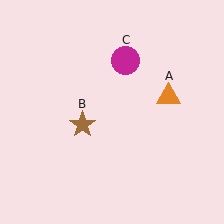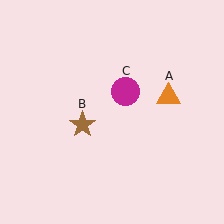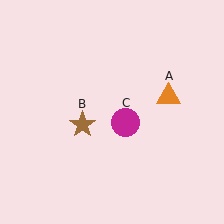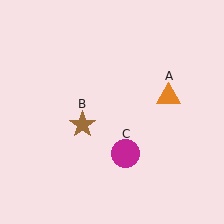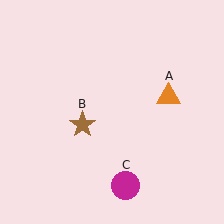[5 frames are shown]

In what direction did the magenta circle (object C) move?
The magenta circle (object C) moved down.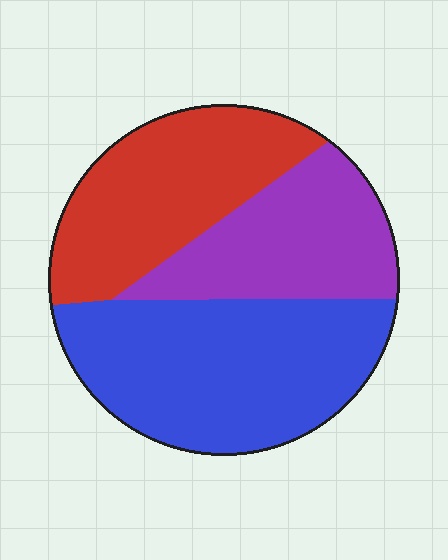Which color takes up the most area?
Blue, at roughly 45%.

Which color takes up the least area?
Purple, at roughly 25%.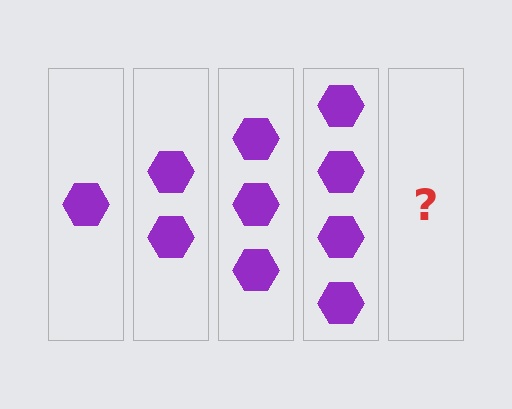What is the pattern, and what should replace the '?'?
The pattern is that each step adds one more hexagon. The '?' should be 5 hexagons.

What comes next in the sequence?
The next element should be 5 hexagons.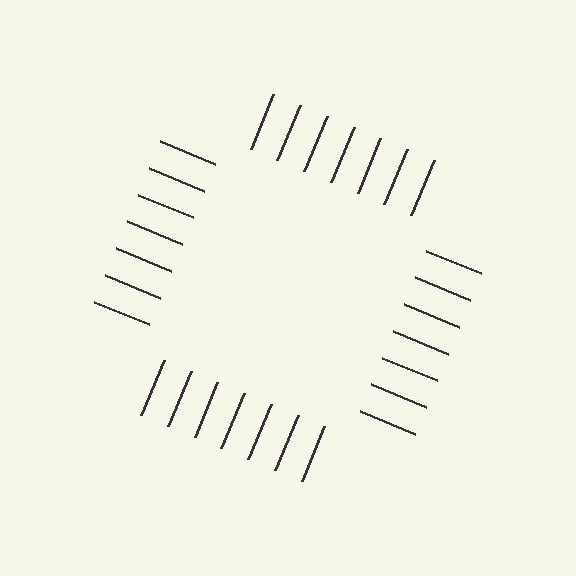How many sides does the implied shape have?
4 sides — the line-ends trace a square.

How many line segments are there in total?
28 — 7 along each of the 4 edges.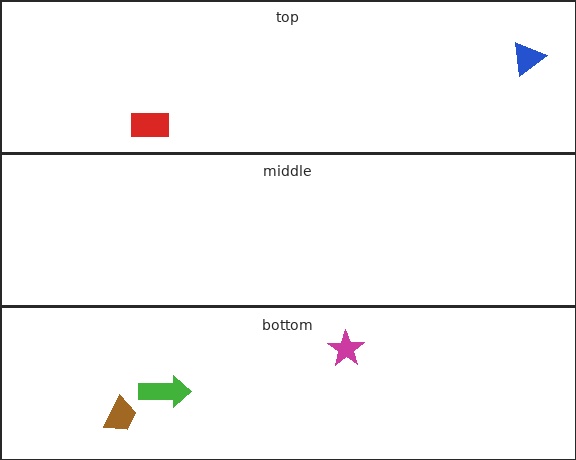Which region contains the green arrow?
The bottom region.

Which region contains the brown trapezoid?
The bottom region.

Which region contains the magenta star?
The bottom region.